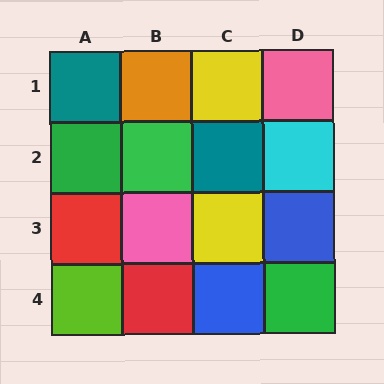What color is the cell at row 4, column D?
Green.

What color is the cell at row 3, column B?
Pink.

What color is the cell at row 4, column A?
Lime.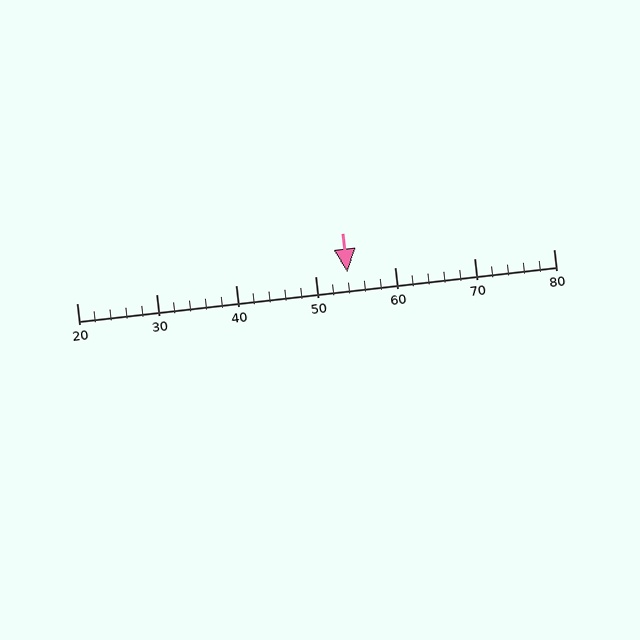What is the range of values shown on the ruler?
The ruler shows values from 20 to 80.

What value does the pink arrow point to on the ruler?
The pink arrow points to approximately 54.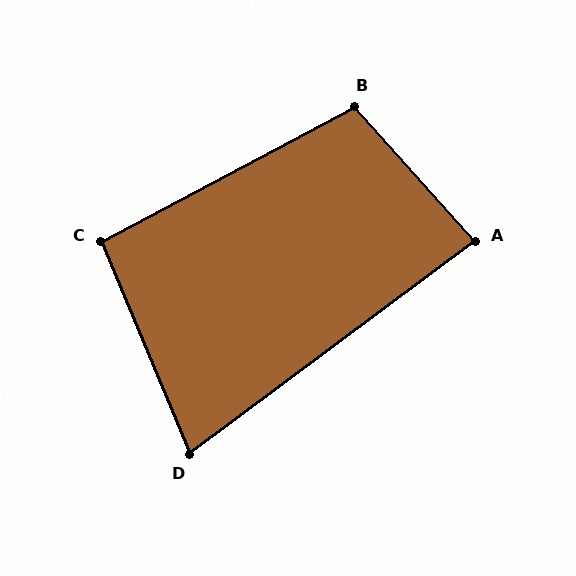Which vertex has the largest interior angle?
B, at approximately 104 degrees.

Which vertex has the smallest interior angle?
D, at approximately 76 degrees.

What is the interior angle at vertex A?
Approximately 85 degrees (acute).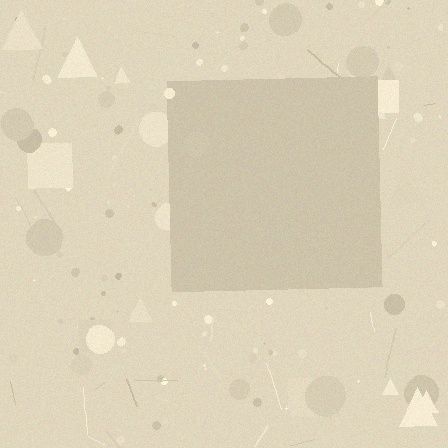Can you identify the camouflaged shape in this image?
The camouflaged shape is a square.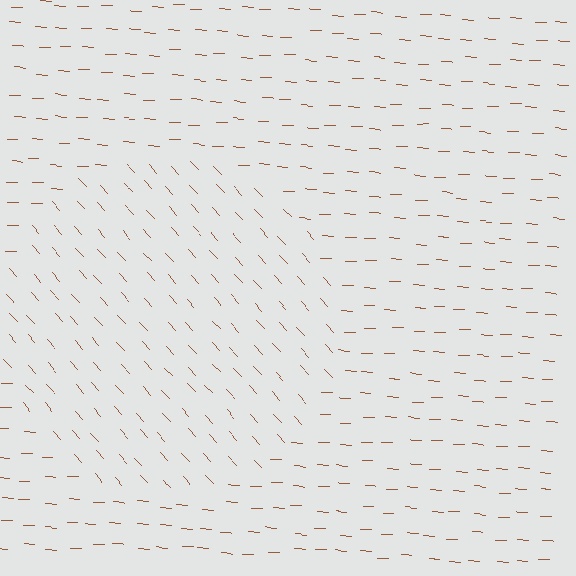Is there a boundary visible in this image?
Yes, there is a texture boundary formed by a change in line orientation.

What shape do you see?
I see a circle.